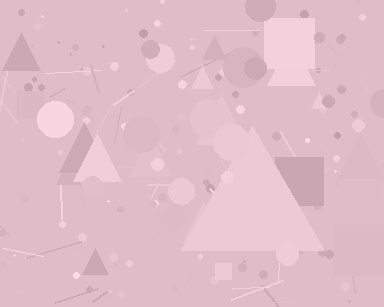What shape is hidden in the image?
A triangle is hidden in the image.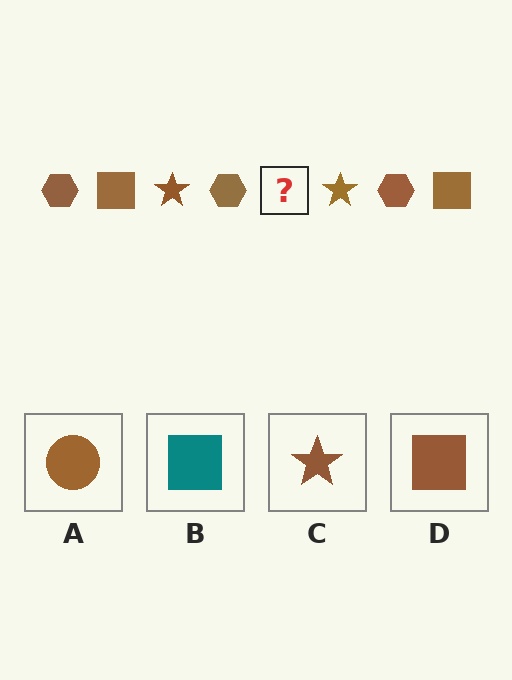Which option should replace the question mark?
Option D.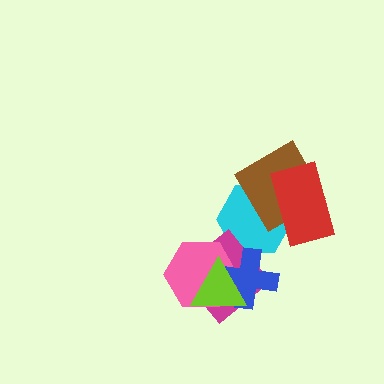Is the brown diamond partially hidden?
Yes, it is partially covered by another shape.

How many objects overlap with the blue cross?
4 objects overlap with the blue cross.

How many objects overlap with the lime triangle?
3 objects overlap with the lime triangle.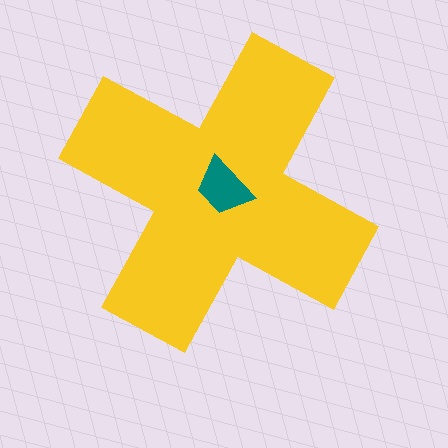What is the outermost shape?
The yellow cross.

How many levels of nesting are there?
2.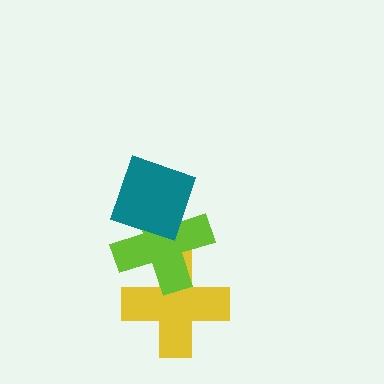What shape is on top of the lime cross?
The teal diamond is on top of the lime cross.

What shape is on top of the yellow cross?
The lime cross is on top of the yellow cross.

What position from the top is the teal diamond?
The teal diamond is 1st from the top.